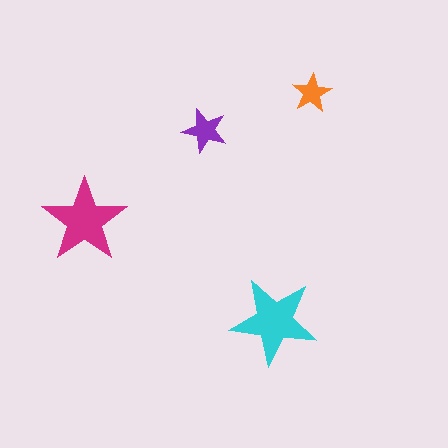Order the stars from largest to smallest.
the cyan one, the magenta one, the purple one, the orange one.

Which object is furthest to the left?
The magenta star is leftmost.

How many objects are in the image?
There are 4 objects in the image.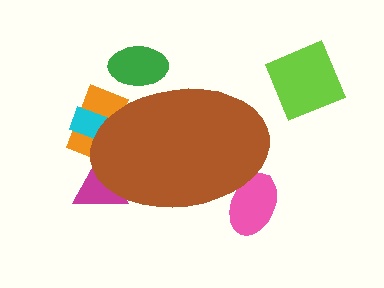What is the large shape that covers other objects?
A brown ellipse.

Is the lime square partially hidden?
No, the lime square is fully visible.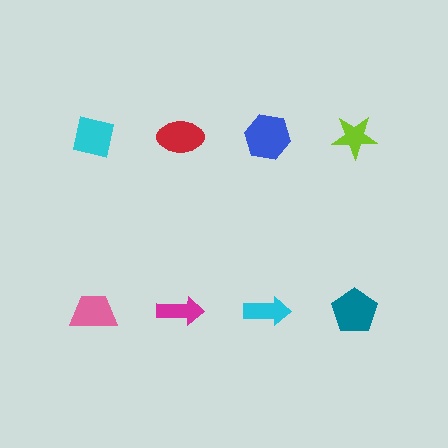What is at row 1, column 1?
A cyan square.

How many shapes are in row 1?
4 shapes.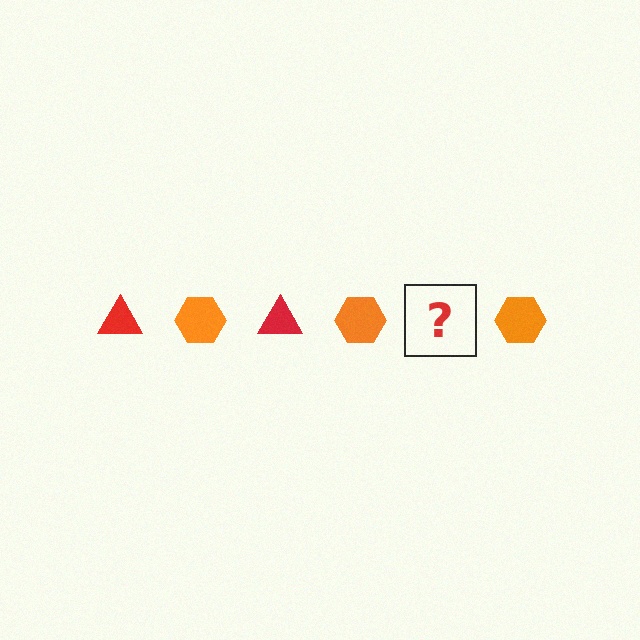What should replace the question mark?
The question mark should be replaced with a red triangle.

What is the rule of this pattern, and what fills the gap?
The rule is that the pattern alternates between red triangle and orange hexagon. The gap should be filled with a red triangle.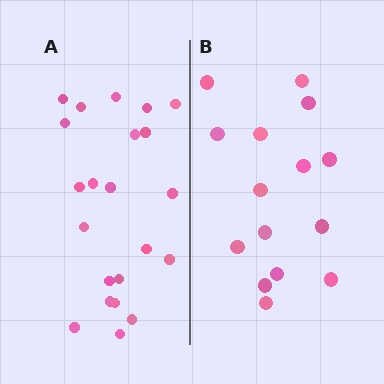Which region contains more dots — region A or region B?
Region A (the left region) has more dots.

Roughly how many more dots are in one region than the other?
Region A has roughly 8 or so more dots than region B.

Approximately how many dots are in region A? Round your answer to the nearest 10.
About 20 dots. (The exact count is 22, which rounds to 20.)